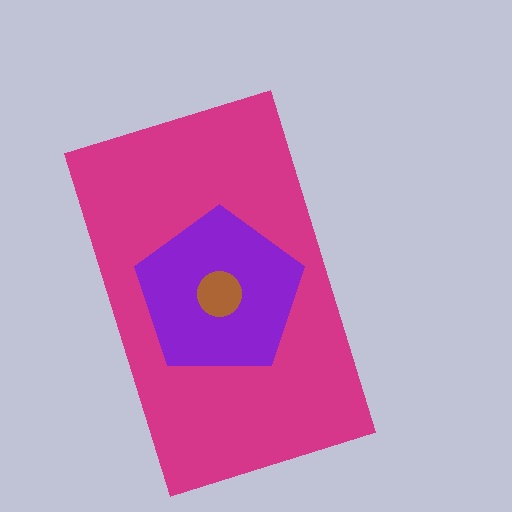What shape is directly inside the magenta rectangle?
The purple pentagon.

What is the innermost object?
The brown circle.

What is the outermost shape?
The magenta rectangle.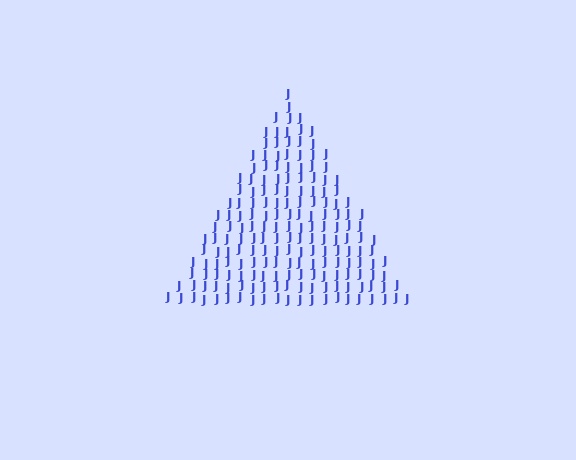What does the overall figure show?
The overall figure shows a triangle.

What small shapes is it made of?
It is made of small letter J's.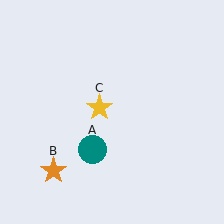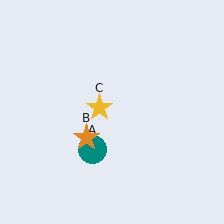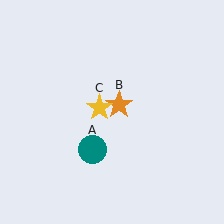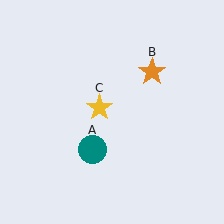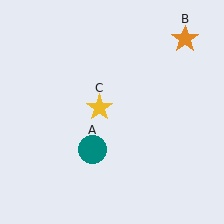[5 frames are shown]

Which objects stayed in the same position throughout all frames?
Teal circle (object A) and yellow star (object C) remained stationary.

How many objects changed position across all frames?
1 object changed position: orange star (object B).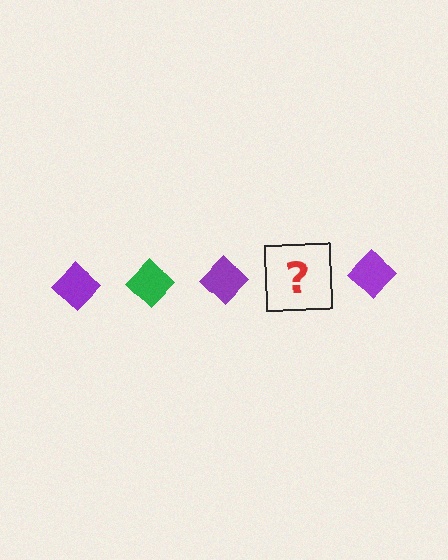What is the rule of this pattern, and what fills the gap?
The rule is that the pattern cycles through purple, green diamonds. The gap should be filled with a green diamond.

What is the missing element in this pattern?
The missing element is a green diamond.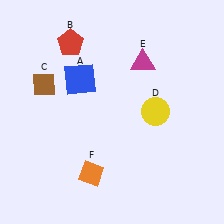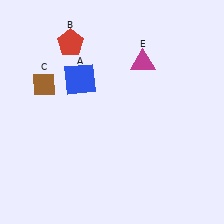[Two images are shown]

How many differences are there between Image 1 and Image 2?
There are 2 differences between the two images.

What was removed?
The orange diamond (F), the yellow circle (D) were removed in Image 2.